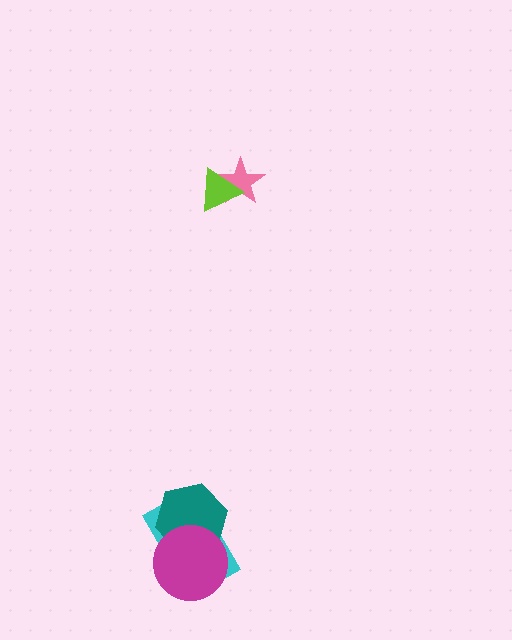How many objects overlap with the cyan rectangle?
2 objects overlap with the cyan rectangle.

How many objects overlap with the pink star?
1 object overlaps with the pink star.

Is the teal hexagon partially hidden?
Yes, it is partially covered by another shape.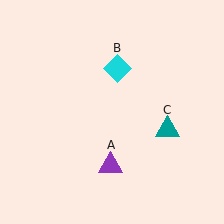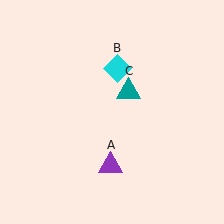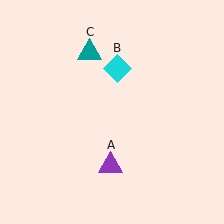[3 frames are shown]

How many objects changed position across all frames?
1 object changed position: teal triangle (object C).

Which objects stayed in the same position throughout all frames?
Purple triangle (object A) and cyan diamond (object B) remained stationary.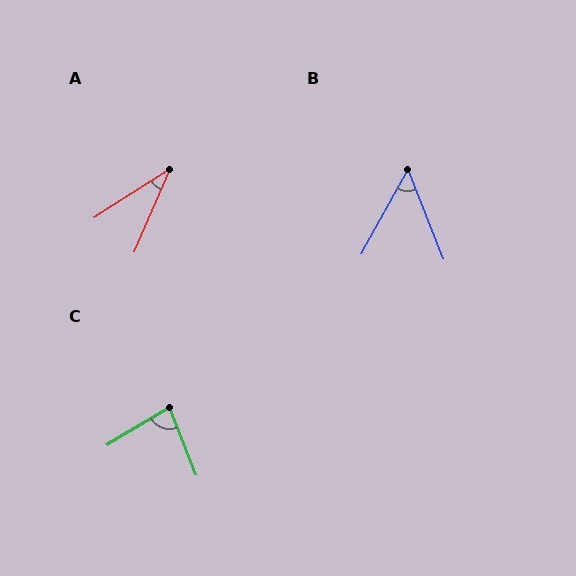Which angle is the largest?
C, at approximately 81 degrees.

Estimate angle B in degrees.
Approximately 50 degrees.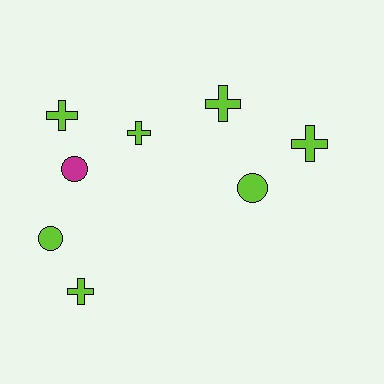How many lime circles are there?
There are 2 lime circles.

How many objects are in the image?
There are 8 objects.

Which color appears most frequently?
Lime, with 7 objects.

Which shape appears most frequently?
Cross, with 5 objects.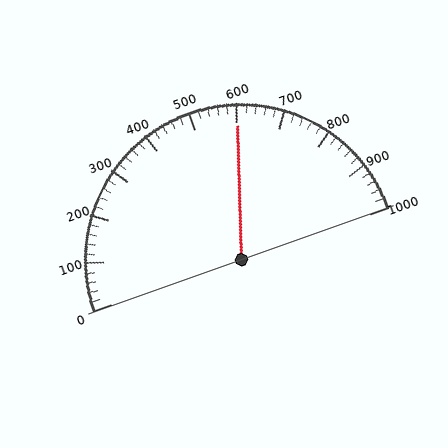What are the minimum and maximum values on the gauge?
The gauge ranges from 0 to 1000.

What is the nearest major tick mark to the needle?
The nearest major tick mark is 600.